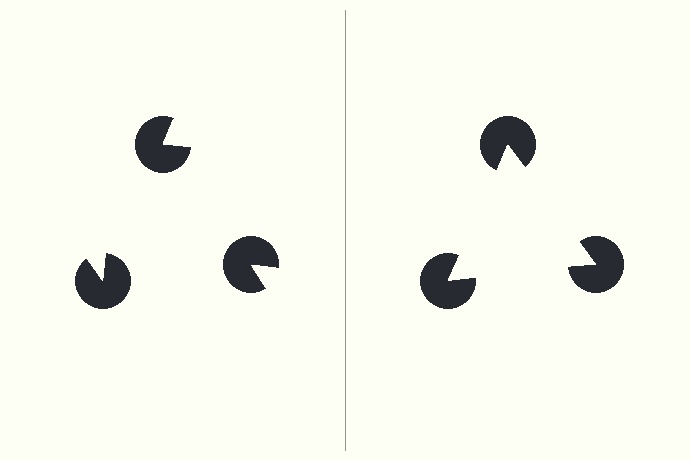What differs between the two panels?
The pac-man discs are positioned identically on both sides; only the wedge orientations differ. On the right they align to a triangle; on the left they are misaligned.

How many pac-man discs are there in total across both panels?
6 — 3 on each side.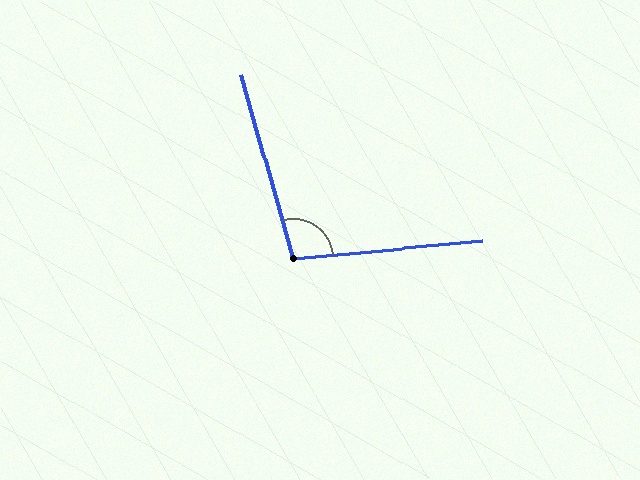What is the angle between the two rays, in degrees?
Approximately 101 degrees.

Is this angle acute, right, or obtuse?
It is obtuse.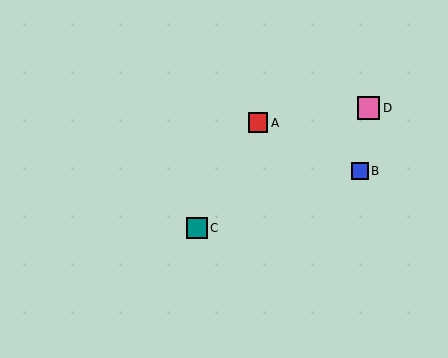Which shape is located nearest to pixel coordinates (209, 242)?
The teal square (labeled C) at (197, 228) is nearest to that location.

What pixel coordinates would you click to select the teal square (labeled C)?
Click at (197, 228) to select the teal square C.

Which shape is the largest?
The pink square (labeled D) is the largest.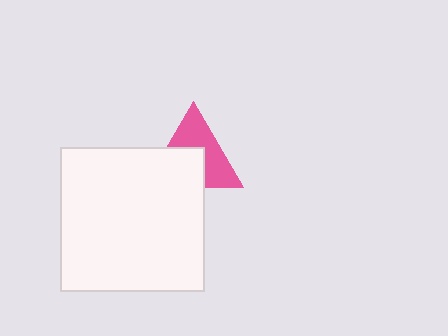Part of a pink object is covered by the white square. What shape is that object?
It is a triangle.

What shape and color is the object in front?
The object in front is a white square.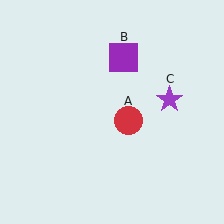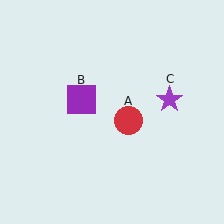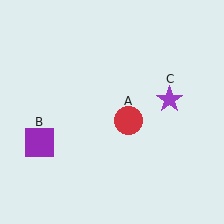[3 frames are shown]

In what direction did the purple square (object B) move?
The purple square (object B) moved down and to the left.